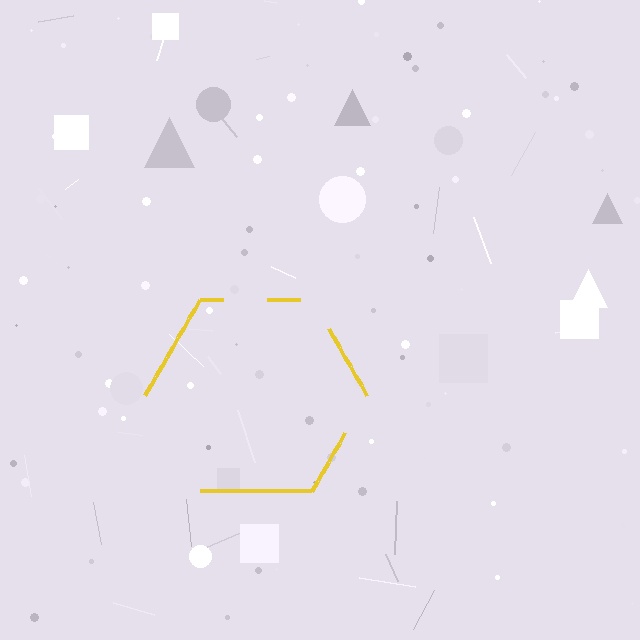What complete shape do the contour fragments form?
The contour fragments form a hexagon.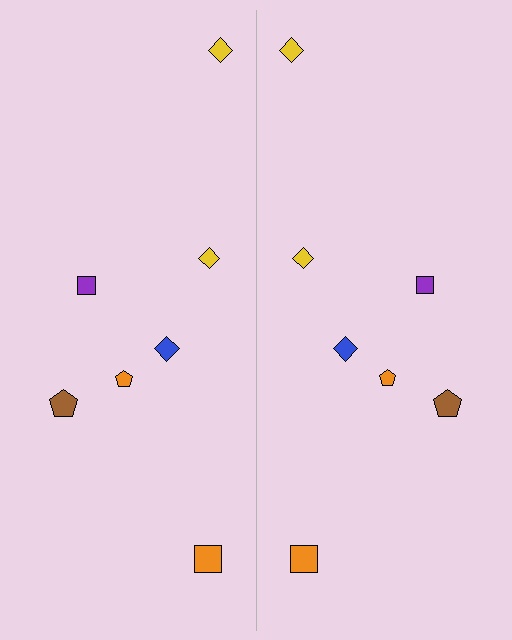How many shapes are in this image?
There are 14 shapes in this image.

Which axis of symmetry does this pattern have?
The pattern has a vertical axis of symmetry running through the center of the image.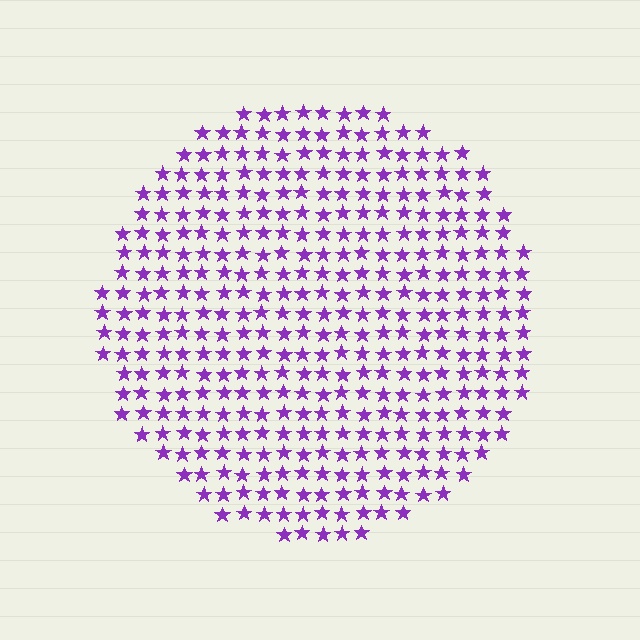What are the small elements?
The small elements are stars.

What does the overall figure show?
The overall figure shows a circle.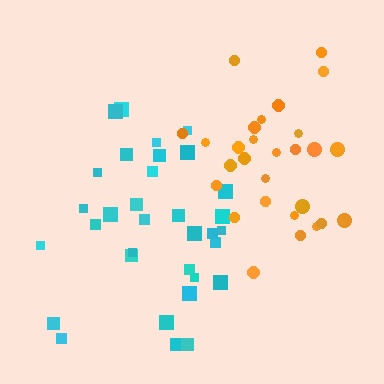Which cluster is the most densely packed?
Orange.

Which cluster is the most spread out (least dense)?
Cyan.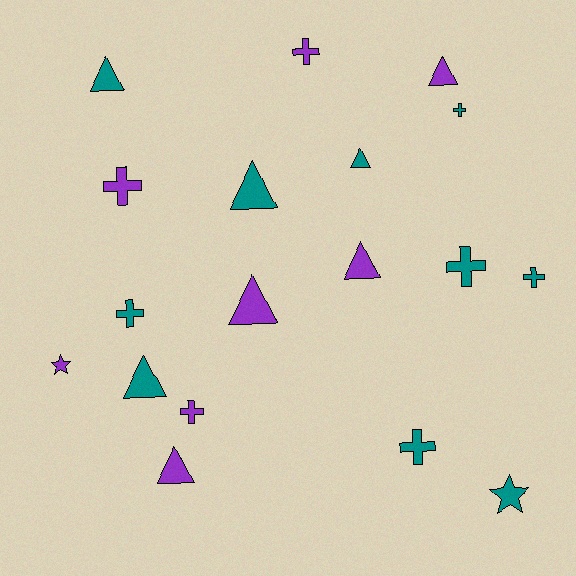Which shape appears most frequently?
Cross, with 8 objects.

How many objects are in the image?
There are 18 objects.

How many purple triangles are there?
There are 4 purple triangles.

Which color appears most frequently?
Teal, with 10 objects.